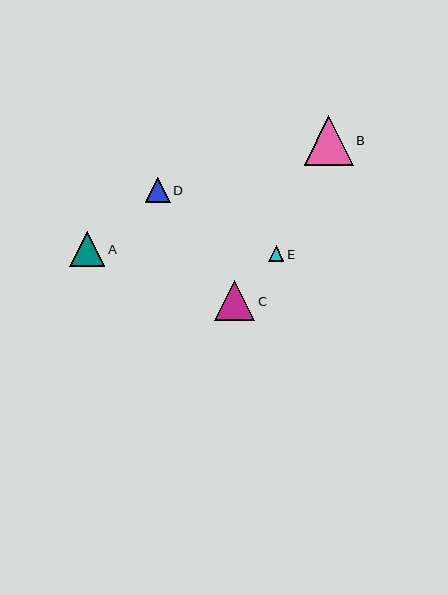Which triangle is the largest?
Triangle B is the largest with a size of approximately 49 pixels.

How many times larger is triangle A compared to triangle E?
Triangle A is approximately 2.2 times the size of triangle E.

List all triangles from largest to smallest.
From largest to smallest: B, C, A, D, E.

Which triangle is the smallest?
Triangle E is the smallest with a size of approximately 16 pixels.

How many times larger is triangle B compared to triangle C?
Triangle B is approximately 1.2 times the size of triangle C.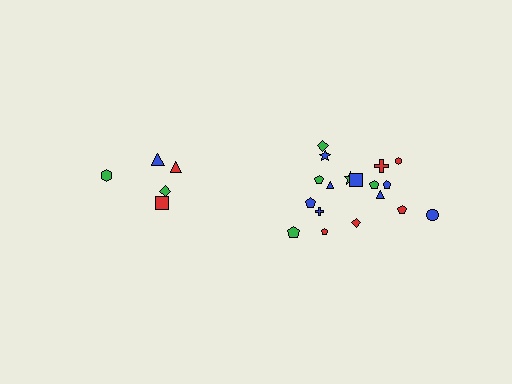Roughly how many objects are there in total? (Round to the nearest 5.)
Roughly 25 objects in total.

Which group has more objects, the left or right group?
The right group.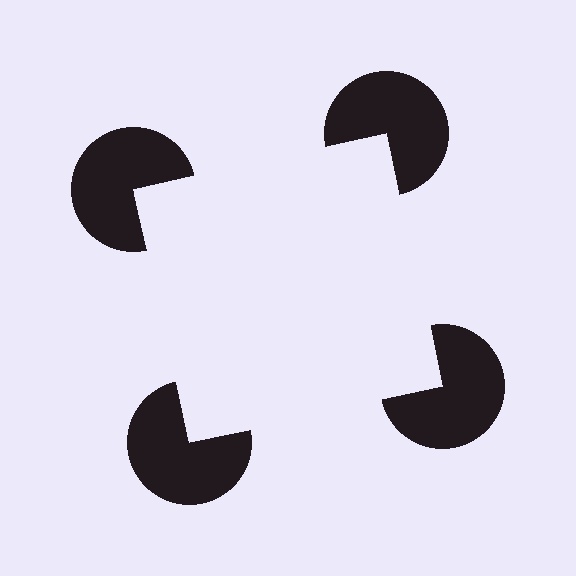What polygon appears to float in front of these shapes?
An illusory square — its edges are inferred from the aligned wedge cuts in the pac-man discs, not physically drawn.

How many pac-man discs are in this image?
There are 4 — one at each vertex of the illusory square.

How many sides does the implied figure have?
4 sides.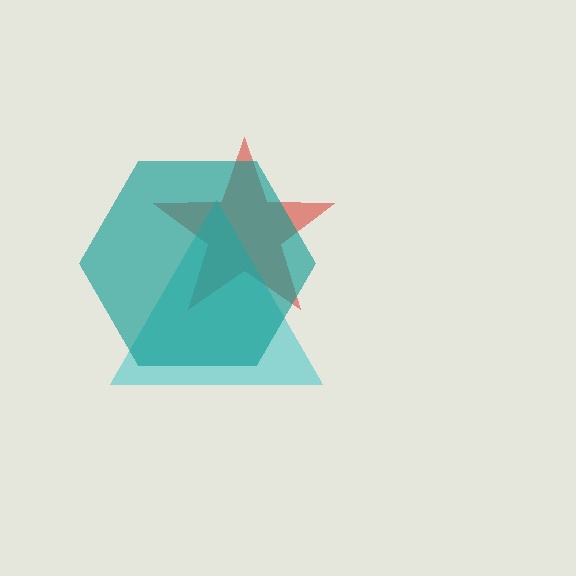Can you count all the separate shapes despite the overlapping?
Yes, there are 3 separate shapes.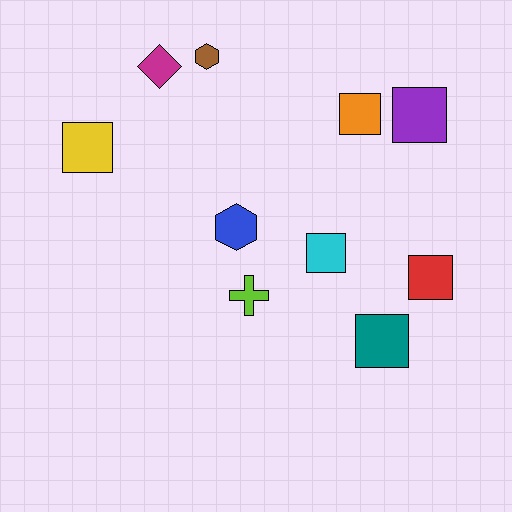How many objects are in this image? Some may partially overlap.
There are 10 objects.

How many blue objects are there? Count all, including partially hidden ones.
There is 1 blue object.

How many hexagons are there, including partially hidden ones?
There are 2 hexagons.